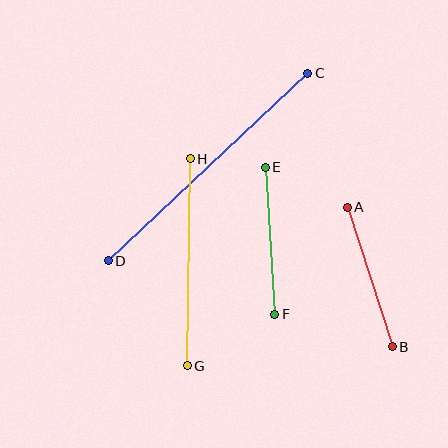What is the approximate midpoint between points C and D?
The midpoint is at approximately (208, 167) pixels.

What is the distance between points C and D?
The distance is approximately 274 pixels.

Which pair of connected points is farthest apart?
Points C and D are farthest apart.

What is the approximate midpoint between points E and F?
The midpoint is at approximately (270, 241) pixels.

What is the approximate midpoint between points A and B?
The midpoint is at approximately (370, 277) pixels.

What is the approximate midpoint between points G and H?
The midpoint is at approximately (189, 262) pixels.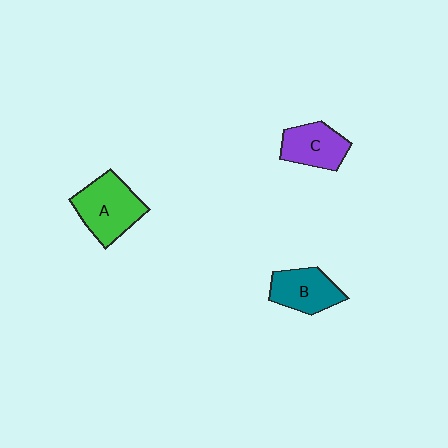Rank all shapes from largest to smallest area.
From largest to smallest: A (green), B (teal), C (purple).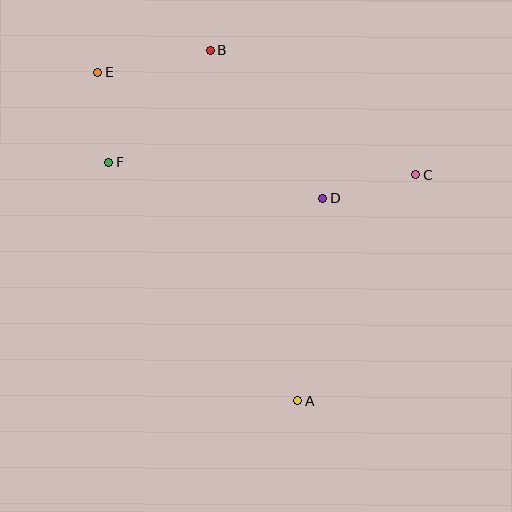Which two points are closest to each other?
Points E and F are closest to each other.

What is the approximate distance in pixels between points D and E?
The distance between D and E is approximately 258 pixels.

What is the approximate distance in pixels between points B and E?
The distance between B and E is approximately 114 pixels.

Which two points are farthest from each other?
Points A and E are farthest from each other.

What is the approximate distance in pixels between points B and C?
The distance between B and C is approximately 241 pixels.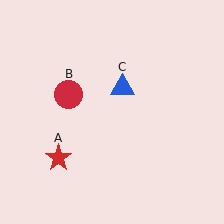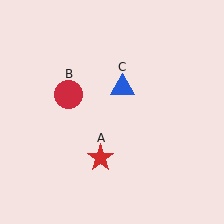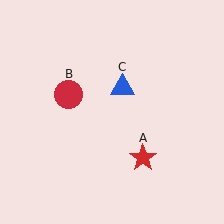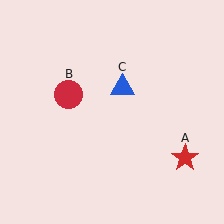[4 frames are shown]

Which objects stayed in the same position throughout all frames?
Red circle (object B) and blue triangle (object C) remained stationary.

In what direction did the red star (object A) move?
The red star (object A) moved right.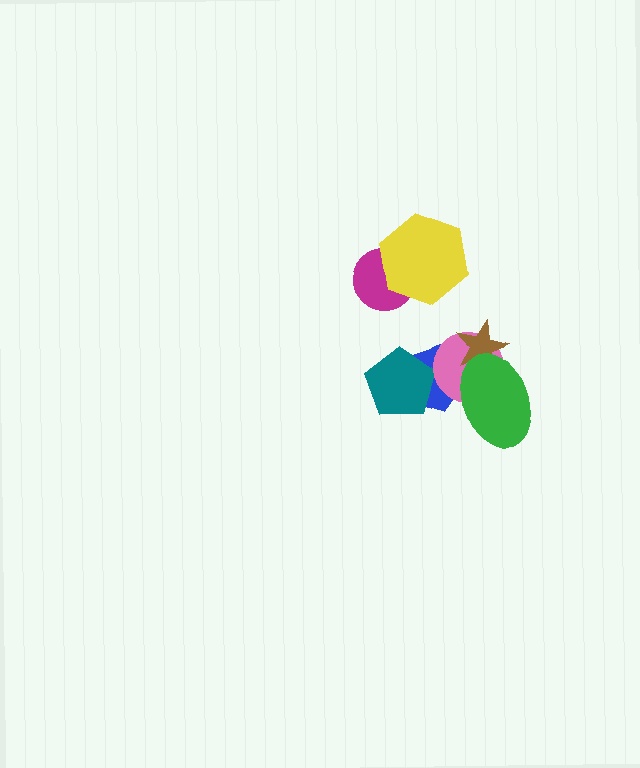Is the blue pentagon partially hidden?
Yes, it is partially covered by another shape.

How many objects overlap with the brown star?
2 objects overlap with the brown star.